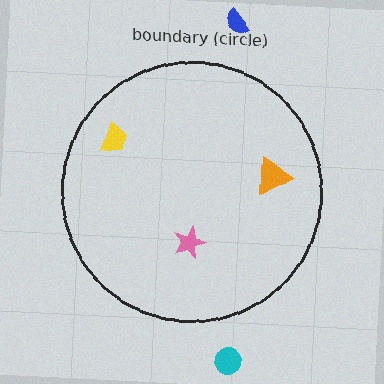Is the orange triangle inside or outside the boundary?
Inside.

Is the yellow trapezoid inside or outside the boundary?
Inside.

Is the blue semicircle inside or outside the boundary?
Outside.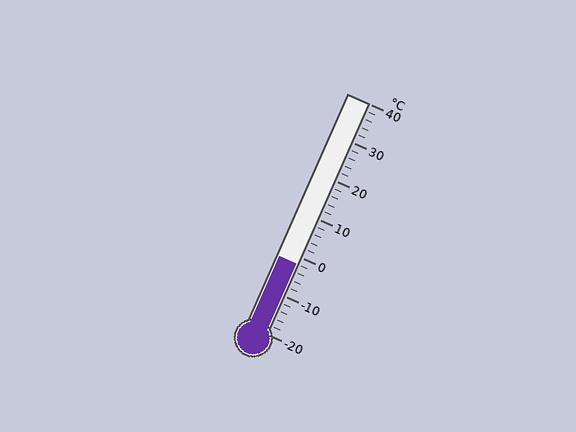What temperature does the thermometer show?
The thermometer shows approximately -2°C.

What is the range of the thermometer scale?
The thermometer scale ranges from -20°C to 40°C.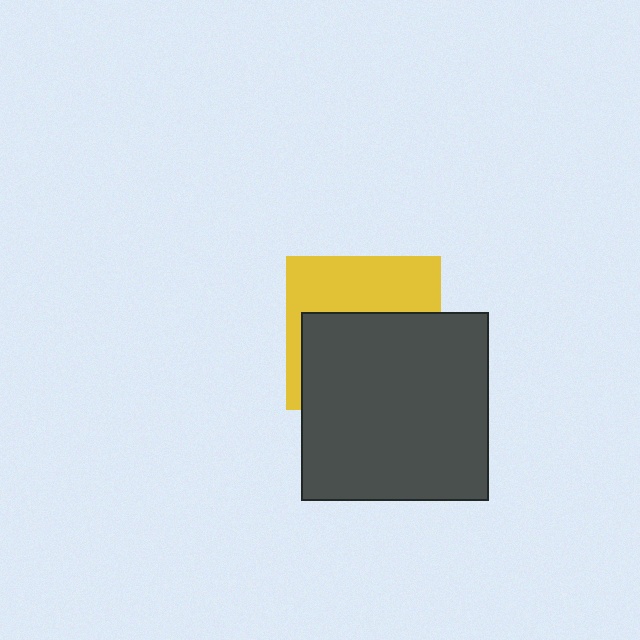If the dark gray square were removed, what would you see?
You would see the complete yellow square.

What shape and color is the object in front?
The object in front is a dark gray square.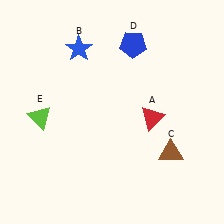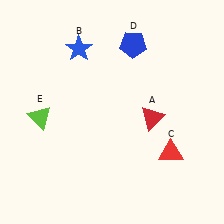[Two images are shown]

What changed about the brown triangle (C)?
In Image 1, C is brown. In Image 2, it changed to red.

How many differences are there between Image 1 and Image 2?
There is 1 difference between the two images.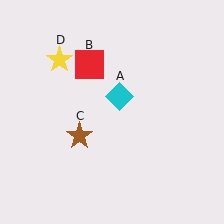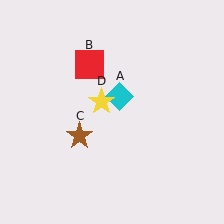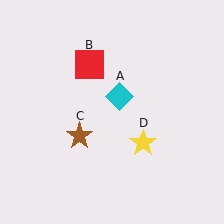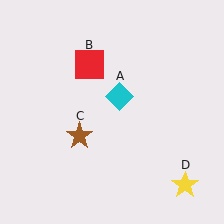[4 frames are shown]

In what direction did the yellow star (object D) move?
The yellow star (object D) moved down and to the right.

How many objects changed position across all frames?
1 object changed position: yellow star (object D).